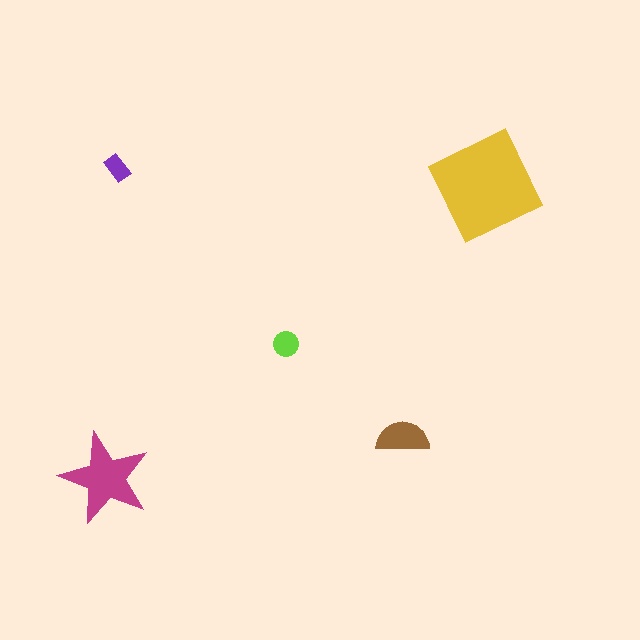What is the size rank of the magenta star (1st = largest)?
2nd.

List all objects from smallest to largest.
The purple rectangle, the lime circle, the brown semicircle, the magenta star, the yellow diamond.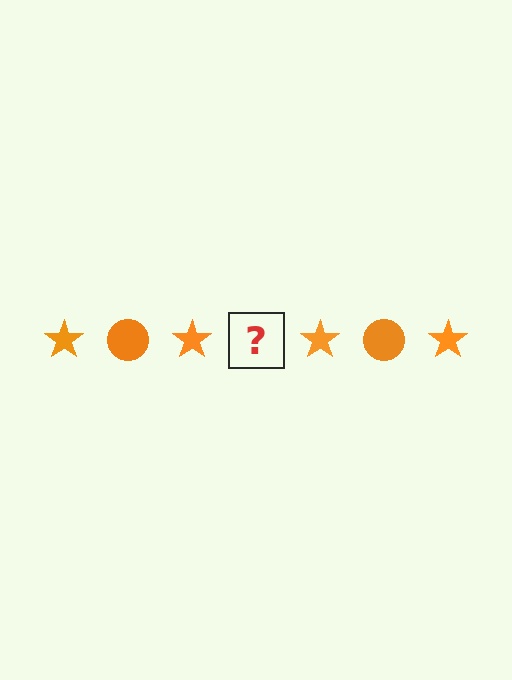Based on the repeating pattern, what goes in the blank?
The blank should be an orange circle.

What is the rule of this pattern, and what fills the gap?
The rule is that the pattern cycles through star, circle shapes in orange. The gap should be filled with an orange circle.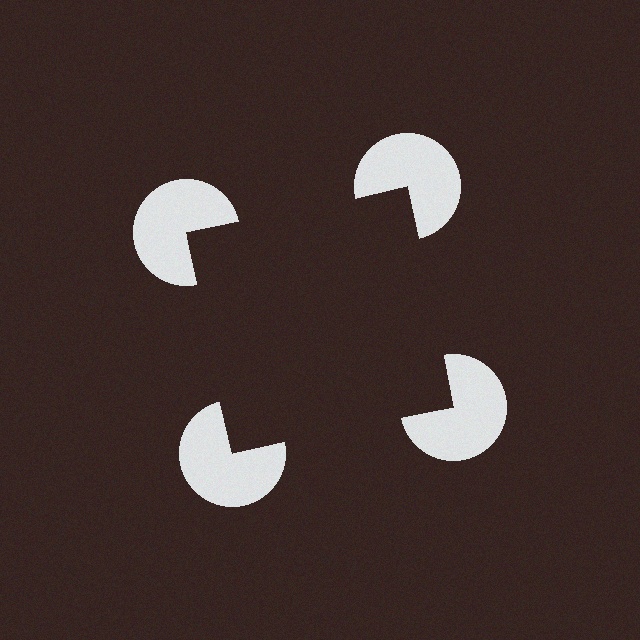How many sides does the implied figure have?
4 sides.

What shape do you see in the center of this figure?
An illusory square — its edges are inferred from the aligned wedge cuts in the pac-man discs, not physically drawn.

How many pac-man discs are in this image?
There are 4 — one at each vertex of the illusory square.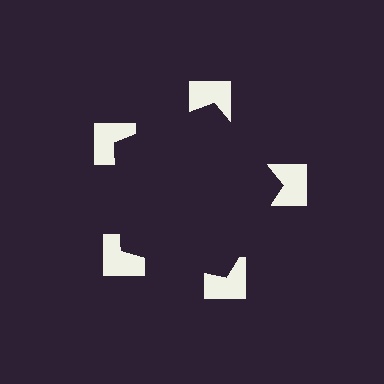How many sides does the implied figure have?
5 sides.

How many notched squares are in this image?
There are 5 — one at each vertex of the illusory pentagon.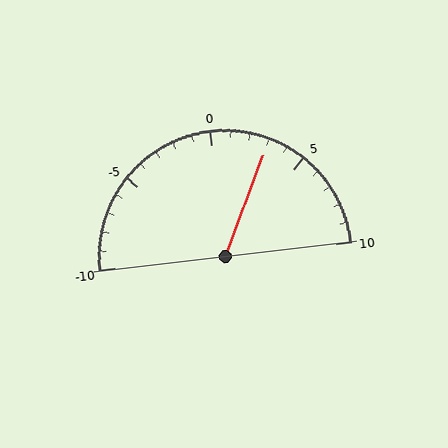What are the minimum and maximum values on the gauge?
The gauge ranges from -10 to 10.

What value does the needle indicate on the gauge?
The needle indicates approximately 3.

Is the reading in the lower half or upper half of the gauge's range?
The reading is in the upper half of the range (-10 to 10).